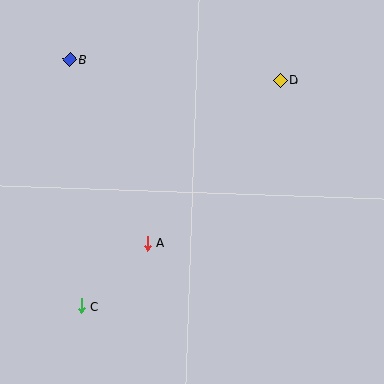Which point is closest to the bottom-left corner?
Point C is closest to the bottom-left corner.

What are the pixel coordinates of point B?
Point B is at (70, 59).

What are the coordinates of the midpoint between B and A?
The midpoint between B and A is at (109, 151).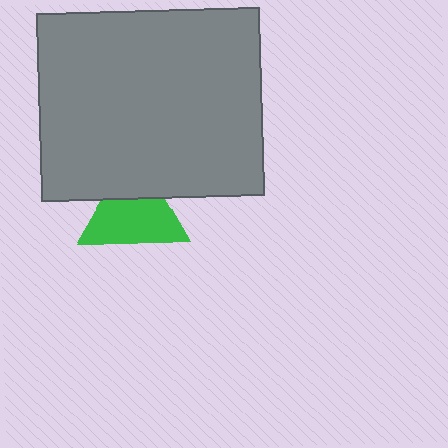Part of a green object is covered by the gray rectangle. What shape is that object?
It is a triangle.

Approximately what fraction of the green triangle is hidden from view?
Roughly 32% of the green triangle is hidden behind the gray rectangle.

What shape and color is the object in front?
The object in front is a gray rectangle.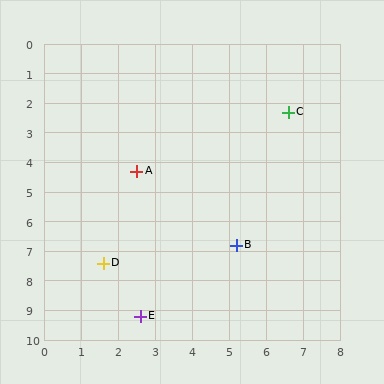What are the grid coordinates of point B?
Point B is at approximately (5.2, 6.8).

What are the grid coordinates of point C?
Point C is at approximately (6.6, 2.3).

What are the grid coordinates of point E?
Point E is at approximately (2.6, 9.2).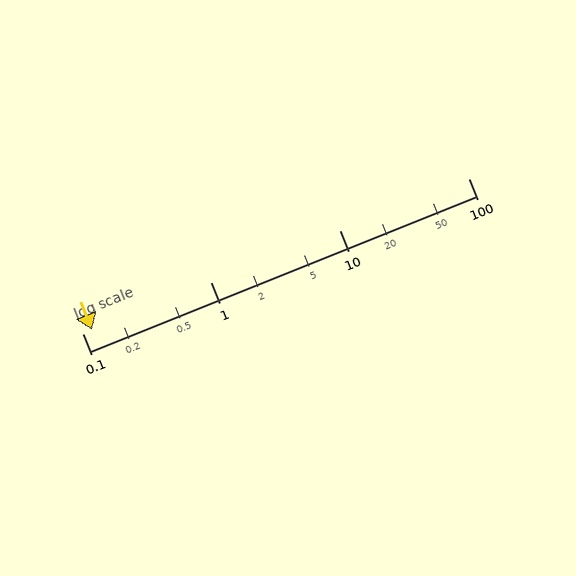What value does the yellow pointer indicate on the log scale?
The pointer indicates approximately 0.12.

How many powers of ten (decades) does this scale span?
The scale spans 3 decades, from 0.1 to 100.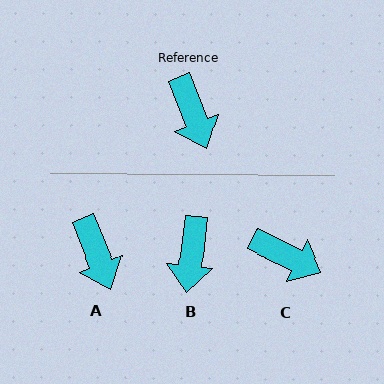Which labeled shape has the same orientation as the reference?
A.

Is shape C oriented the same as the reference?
No, it is off by about 43 degrees.